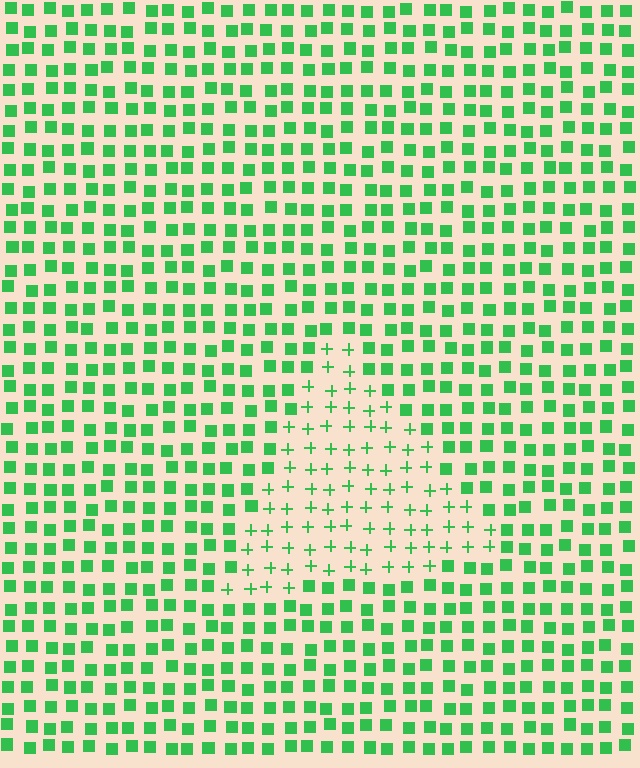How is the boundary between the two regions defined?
The boundary is defined by a change in element shape: plus signs inside vs. squares outside. All elements share the same color and spacing.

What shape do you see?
I see a triangle.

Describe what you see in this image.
The image is filled with small green elements arranged in a uniform grid. A triangle-shaped region contains plus signs, while the surrounding area contains squares. The boundary is defined purely by the change in element shape.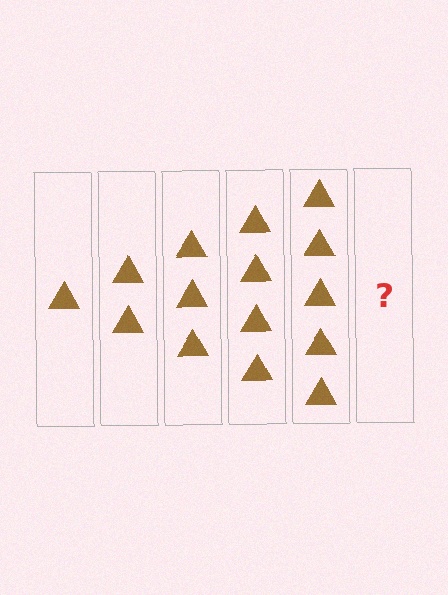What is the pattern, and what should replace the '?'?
The pattern is that each step adds one more triangle. The '?' should be 6 triangles.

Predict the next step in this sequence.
The next step is 6 triangles.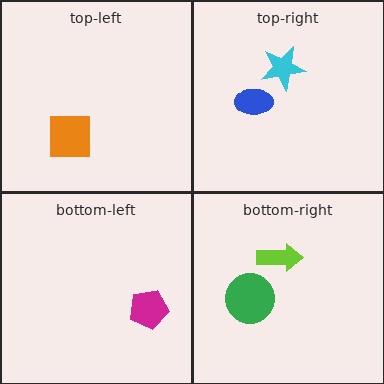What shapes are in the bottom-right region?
The lime arrow, the green circle.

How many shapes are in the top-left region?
1.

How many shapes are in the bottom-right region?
2.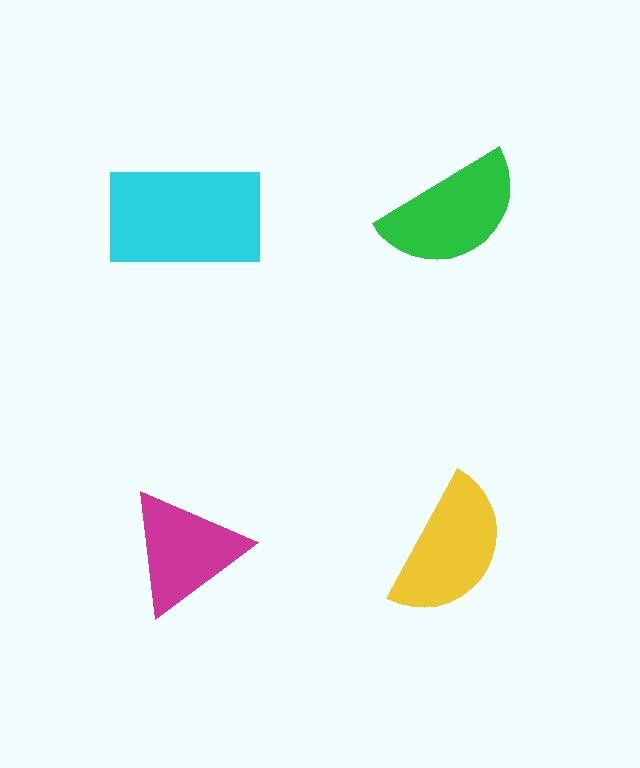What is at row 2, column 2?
A yellow semicircle.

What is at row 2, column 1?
A magenta triangle.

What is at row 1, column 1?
A cyan rectangle.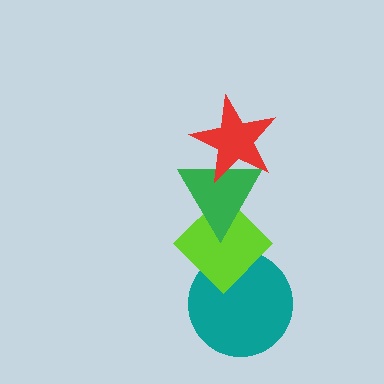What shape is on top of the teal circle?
The lime diamond is on top of the teal circle.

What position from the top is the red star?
The red star is 1st from the top.